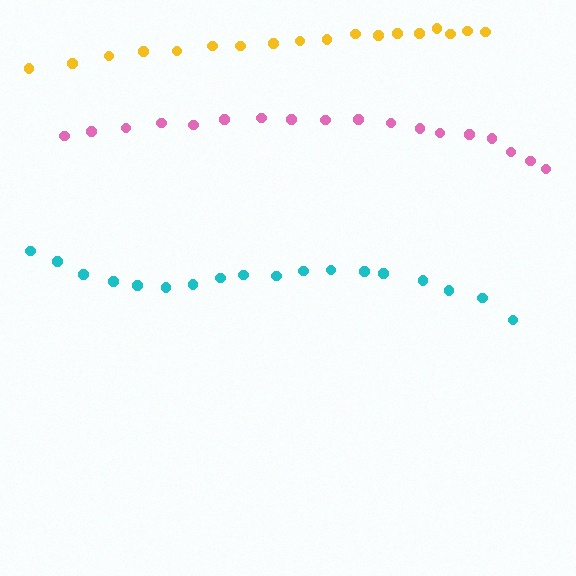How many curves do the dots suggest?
There are 3 distinct paths.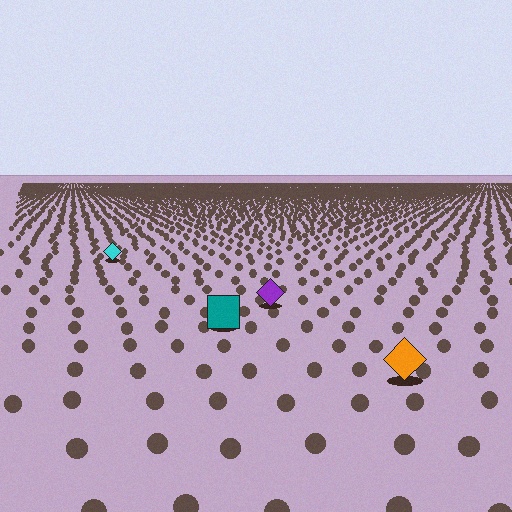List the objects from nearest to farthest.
From nearest to farthest: the orange diamond, the teal square, the purple diamond, the cyan diamond.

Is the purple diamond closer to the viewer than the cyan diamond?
Yes. The purple diamond is closer — you can tell from the texture gradient: the ground texture is coarser near it.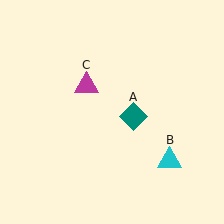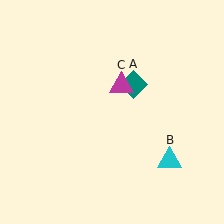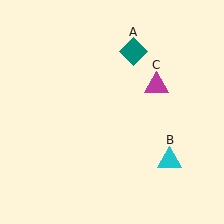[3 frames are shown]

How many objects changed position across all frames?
2 objects changed position: teal diamond (object A), magenta triangle (object C).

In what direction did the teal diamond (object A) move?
The teal diamond (object A) moved up.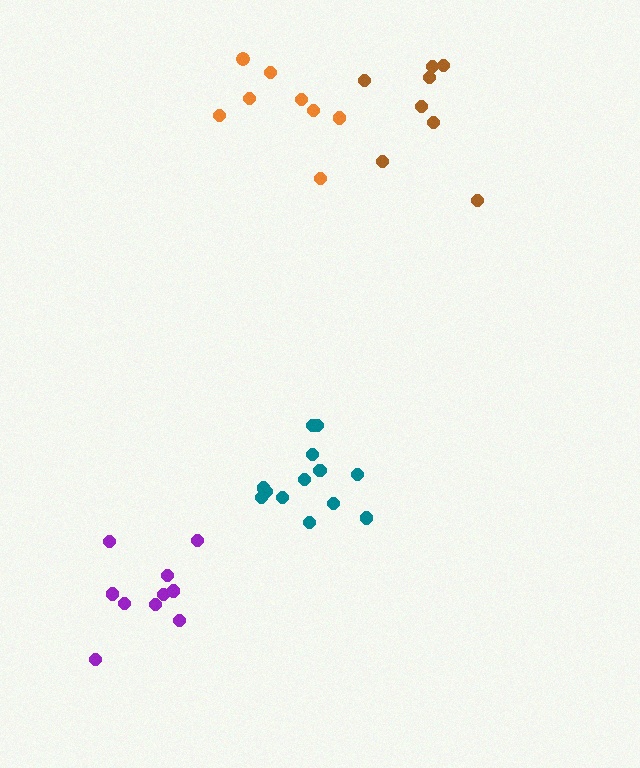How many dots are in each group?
Group 1: 8 dots, Group 2: 13 dots, Group 3: 10 dots, Group 4: 8 dots (39 total).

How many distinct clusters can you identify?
There are 4 distinct clusters.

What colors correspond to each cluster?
The clusters are colored: brown, teal, purple, orange.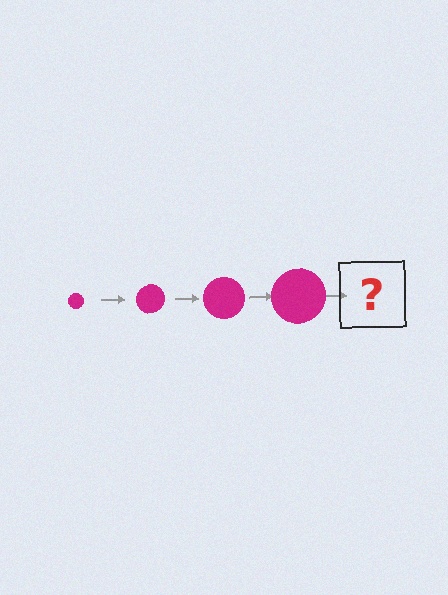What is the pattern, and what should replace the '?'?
The pattern is that the circle gets progressively larger each step. The '?' should be a magenta circle, larger than the previous one.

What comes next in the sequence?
The next element should be a magenta circle, larger than the previous one.